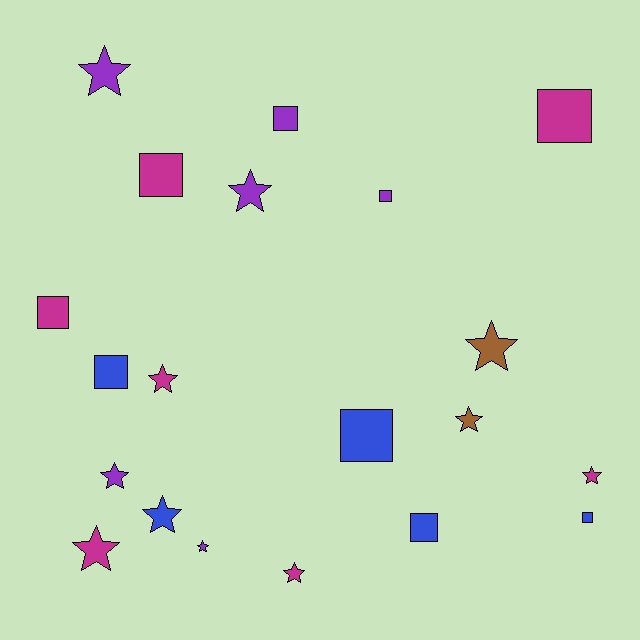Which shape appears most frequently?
Star, with 11 objects.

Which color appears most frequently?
Magenta, with 7 objects.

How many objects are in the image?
There are 20 objects.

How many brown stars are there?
There are 2 brown stars.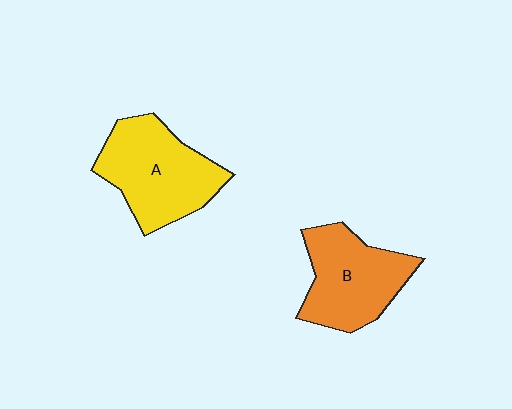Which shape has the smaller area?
Shape B (orange).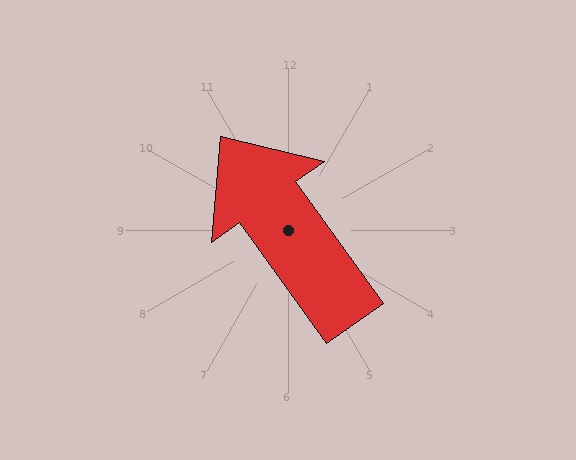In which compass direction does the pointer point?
Northwest.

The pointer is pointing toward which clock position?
Roughly 11 o'clock.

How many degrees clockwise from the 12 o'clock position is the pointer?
Approximately 324 degrees.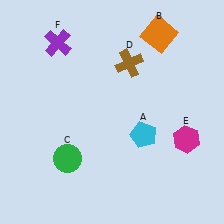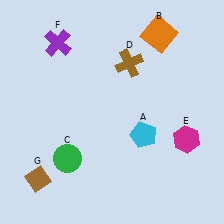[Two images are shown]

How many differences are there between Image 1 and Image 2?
There is 1 difference between the two images.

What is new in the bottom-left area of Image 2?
A brown diamond (G) was added in the bottom-left area of Image 2.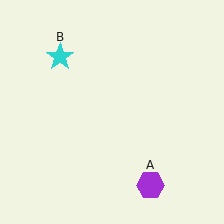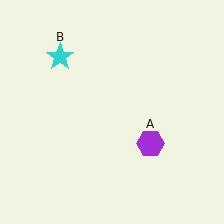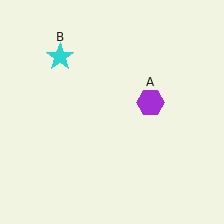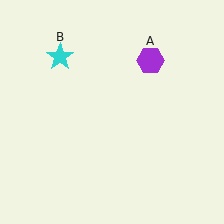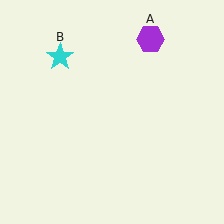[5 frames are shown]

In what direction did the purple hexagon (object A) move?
The purple hexagon (object A) moved up.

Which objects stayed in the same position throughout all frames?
Cyan star (object B) remained stationary.